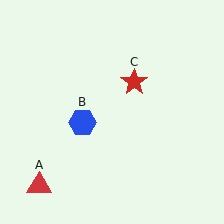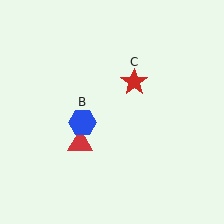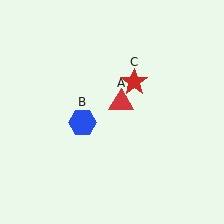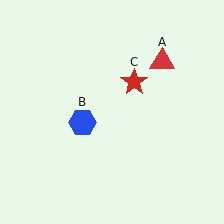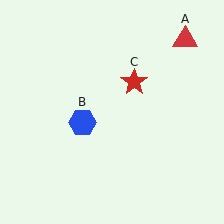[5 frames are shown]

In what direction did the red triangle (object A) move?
The red triangle (object A) moved up and to the right.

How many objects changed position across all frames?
1 object changed position: red triangle (object A).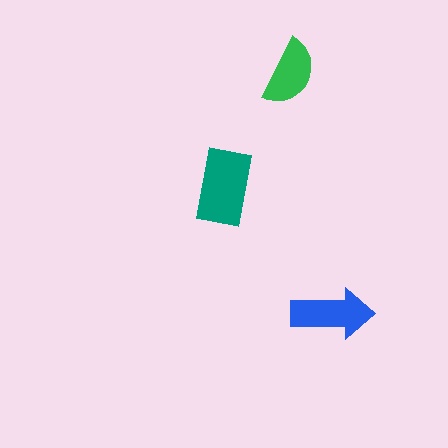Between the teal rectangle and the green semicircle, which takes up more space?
The teal rectangle.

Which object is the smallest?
The green semicircle.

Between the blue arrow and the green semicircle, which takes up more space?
The blue arrow.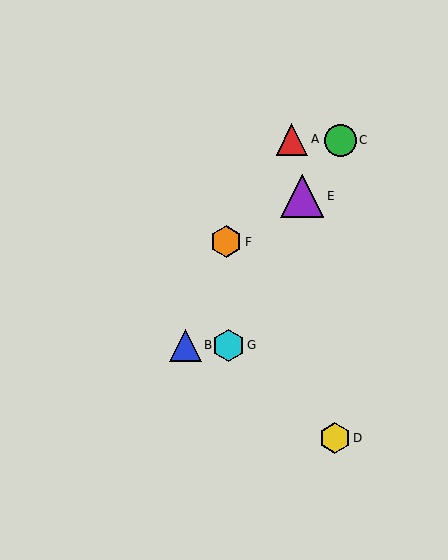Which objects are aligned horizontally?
Objects B, G are aligned horizontally.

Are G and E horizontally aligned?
No, G is at y≈345 and E is at y≈196.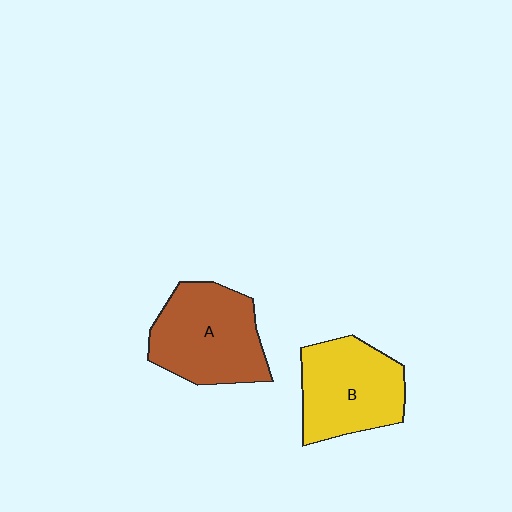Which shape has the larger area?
Shape A (brown).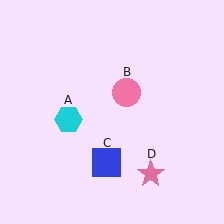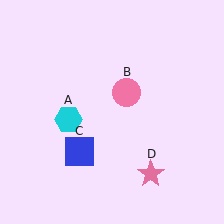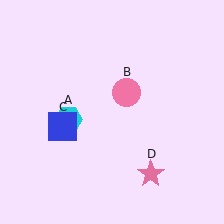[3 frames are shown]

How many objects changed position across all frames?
1 object changed position: blue square (object C).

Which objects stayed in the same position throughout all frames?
Cyan hexagon (object A) and pink circle (object B) and pink star (object D) remained stationary.